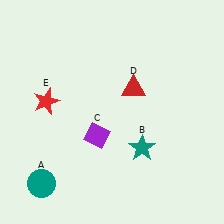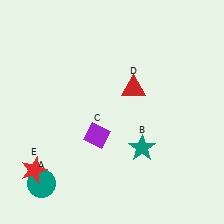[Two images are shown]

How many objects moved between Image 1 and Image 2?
1 object moved between the two images.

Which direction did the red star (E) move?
The red star (E) moved down.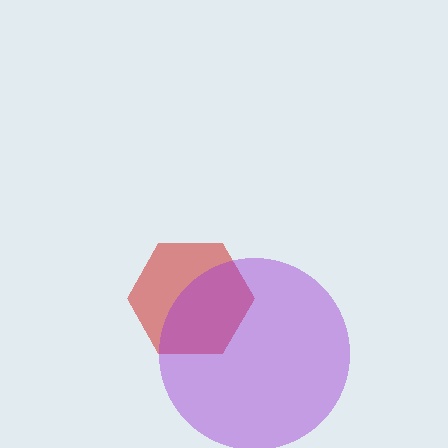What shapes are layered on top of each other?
The layered shapes are: a red hexagon, a purple circle.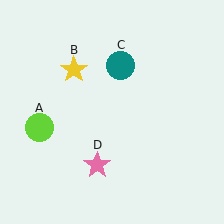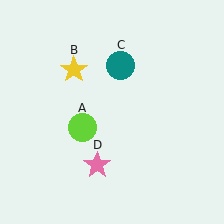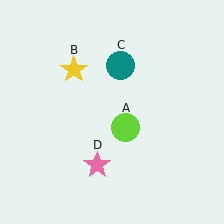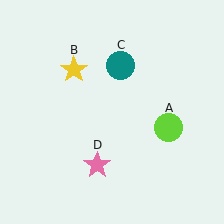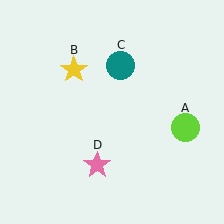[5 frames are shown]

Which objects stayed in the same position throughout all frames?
Yellow star (object B) and teal circle (object C) and pink star (object D) remained stationary.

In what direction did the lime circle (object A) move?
The lime circle (object A) moved right.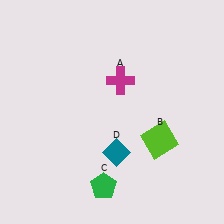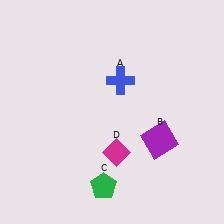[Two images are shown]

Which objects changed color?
A changed from magenta to blue. B changed from lime to purple. D changed from teal to magenta.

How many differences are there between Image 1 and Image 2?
There are 3 differences between the two images.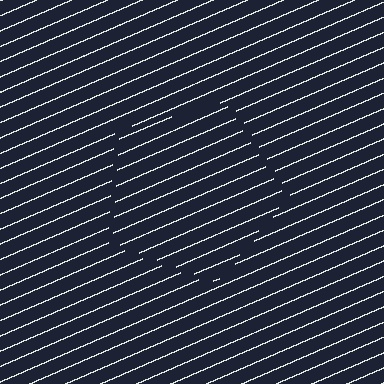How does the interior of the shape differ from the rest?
The interior of the shape contains the same grating, shifted by half a period — the contour is defined by the phase discontinuity where line-ends from the inner and outer gratings abut.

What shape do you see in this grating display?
An illusory pentagon. The interior of the shape contains the same grating, shifted by half a period — the contour is defined by the phase discontinuity where line-ends from the inner and outer gratings abut.